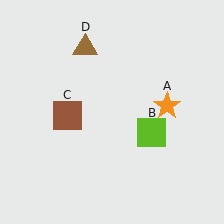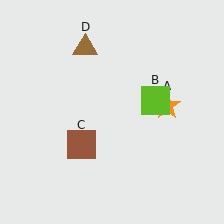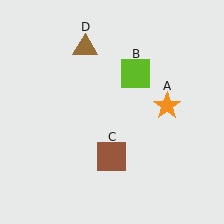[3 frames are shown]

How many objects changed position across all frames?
2 objects changed position: lime square (object B), brown square (object C).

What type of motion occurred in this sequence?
The lime square (object B), brown square (object C) rotated counterclockwise around the center of the scene.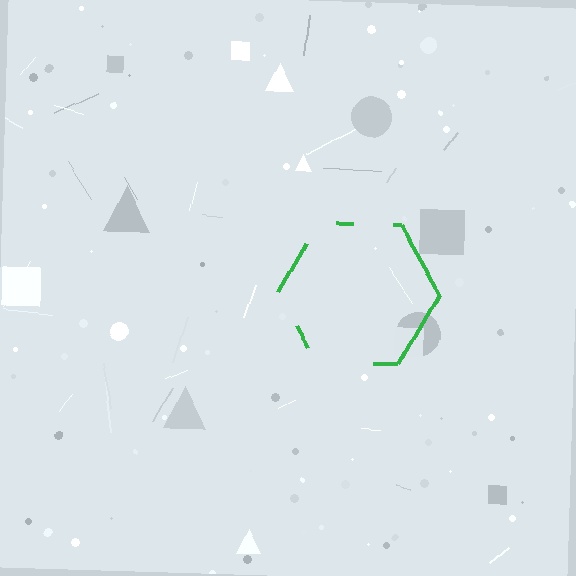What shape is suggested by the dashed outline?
The dashed outline suggests a hexagon.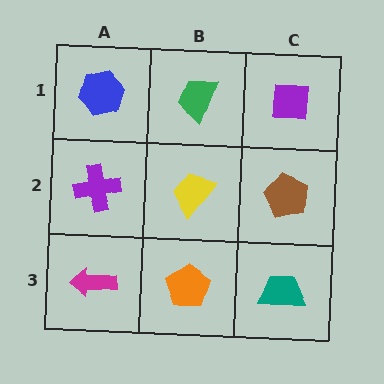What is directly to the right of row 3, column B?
A teal trapezoid.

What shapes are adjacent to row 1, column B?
A yellow trapezoid (row 2, column B), a blue hexagon (row 1, column A), a purple square (row 1, column C).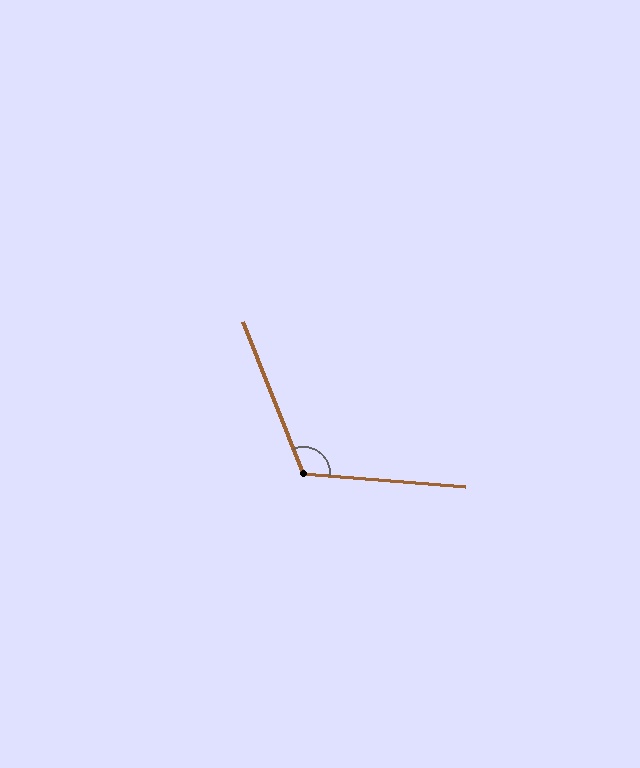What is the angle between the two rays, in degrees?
Approximately 116 degrees.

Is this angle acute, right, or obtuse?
It is obtuse.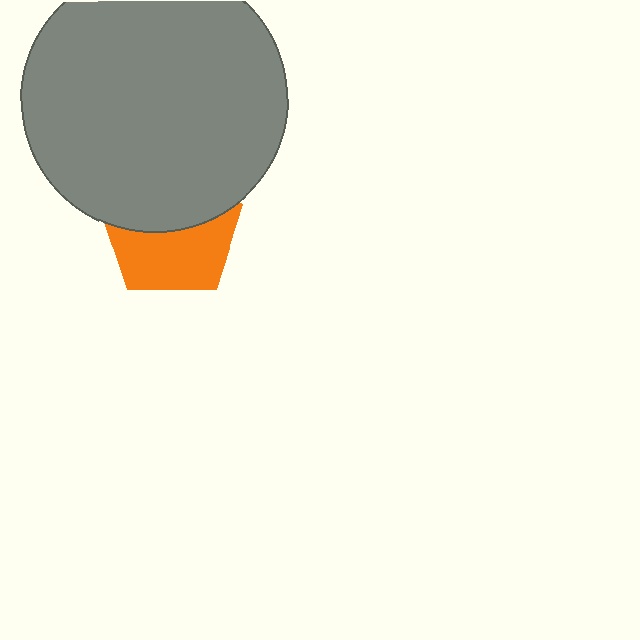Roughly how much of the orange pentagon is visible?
About half of it is visible (roughly 51%).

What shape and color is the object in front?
The object in front is a gray circle.